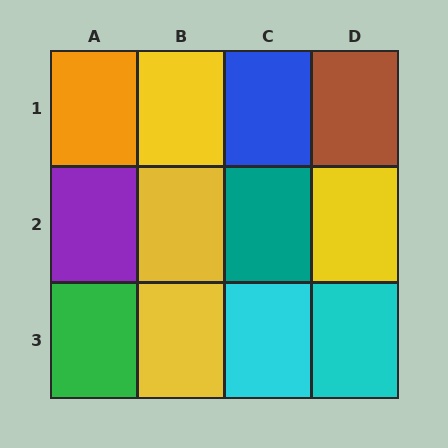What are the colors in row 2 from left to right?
Purple, yellow, teal, yellow.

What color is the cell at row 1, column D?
Brown.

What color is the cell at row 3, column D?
Cyan.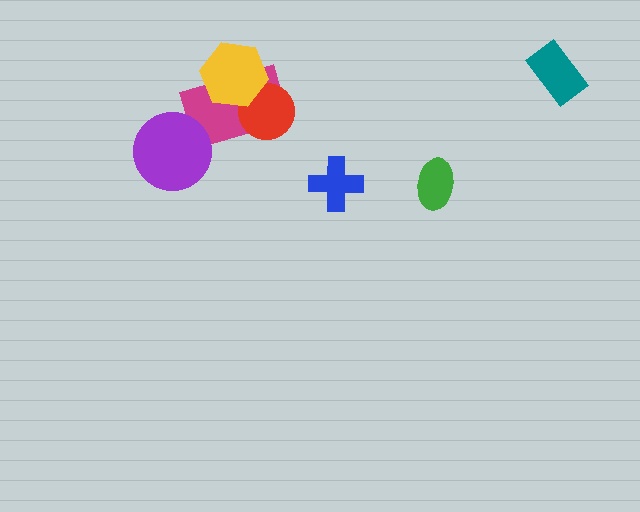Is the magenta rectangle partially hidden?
Yes, it is partially covered by another shape.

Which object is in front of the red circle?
The yellow hexagon is in front of the red circle.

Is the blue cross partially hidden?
No, no other shape covers it.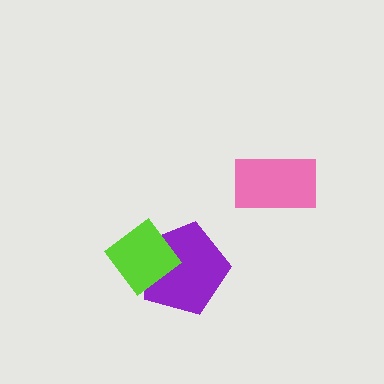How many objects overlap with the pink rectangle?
0 objects overlap with the pink rectangle.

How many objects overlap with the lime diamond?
1 object overlaps with the lime diamond.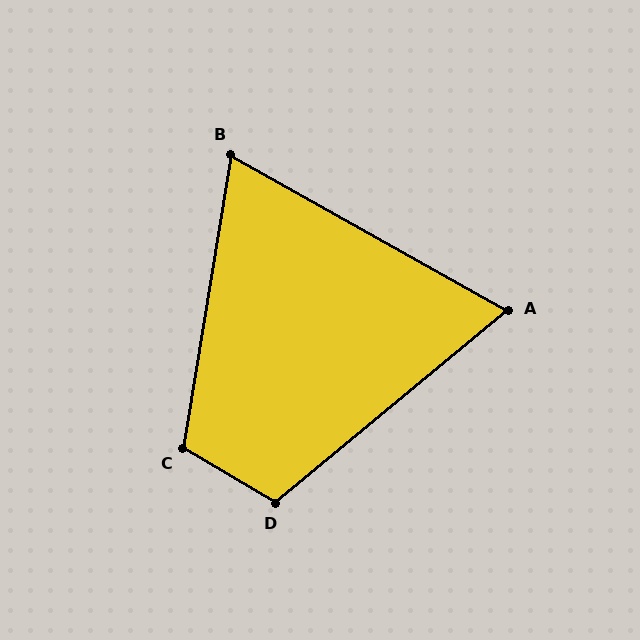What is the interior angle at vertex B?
Approximately 70 degrees (acute).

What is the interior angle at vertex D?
Approximately 110 degrees (obtuse).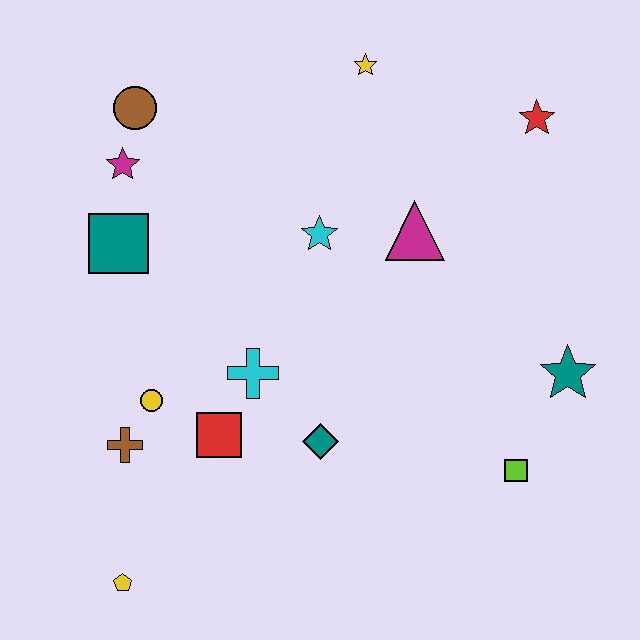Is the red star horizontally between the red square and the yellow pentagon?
No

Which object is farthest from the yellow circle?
The red star is farthest from the yellow circle.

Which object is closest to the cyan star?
The magenta triangle is closest to the cyan star.